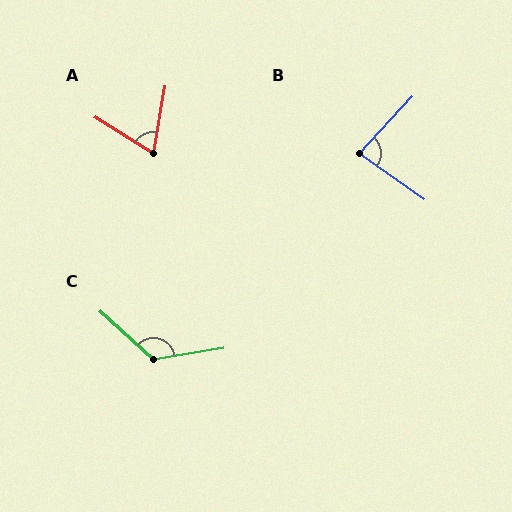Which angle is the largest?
C, at approximately 129 degrees.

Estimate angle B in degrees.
Approximately 82 degrees.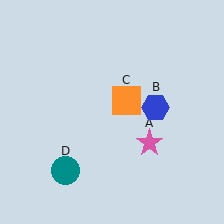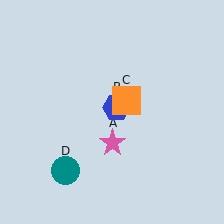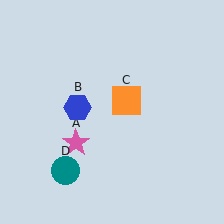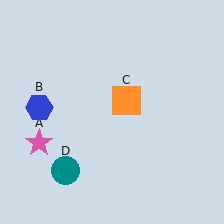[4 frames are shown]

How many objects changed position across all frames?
2 objects changed position: pink star (object A), blue hexagon (object B).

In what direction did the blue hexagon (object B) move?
The blue hexagon (object B) moved left.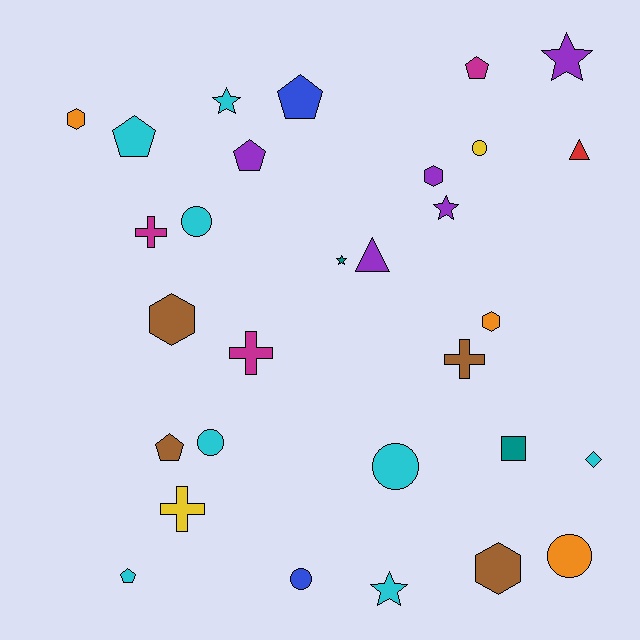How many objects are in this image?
There are 30 objects.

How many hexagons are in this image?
There are 5 hexagons.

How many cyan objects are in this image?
There are 8 cyan objects.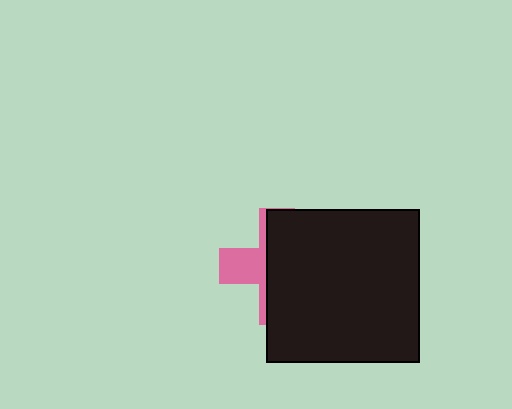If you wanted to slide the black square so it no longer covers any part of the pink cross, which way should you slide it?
Slide it right — that is the most direct way to separate the two shapes.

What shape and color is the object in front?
The object in front is a black square.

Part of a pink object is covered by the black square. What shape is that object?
It is a cross.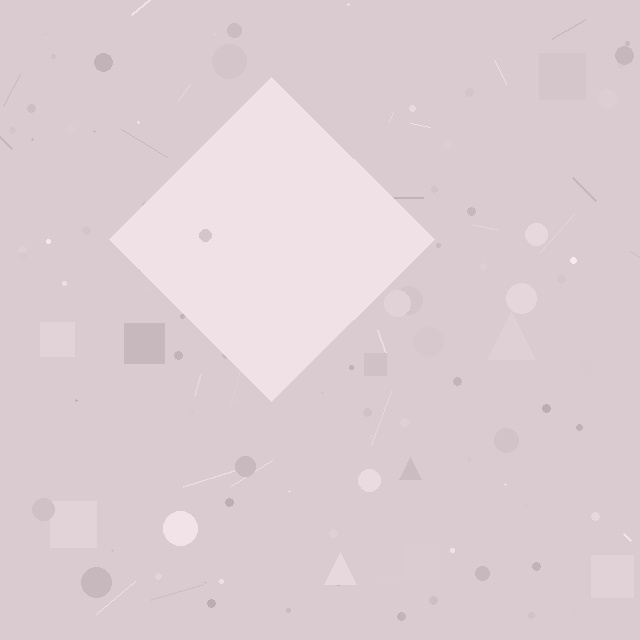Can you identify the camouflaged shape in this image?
The camouflaged shape is a diamond.